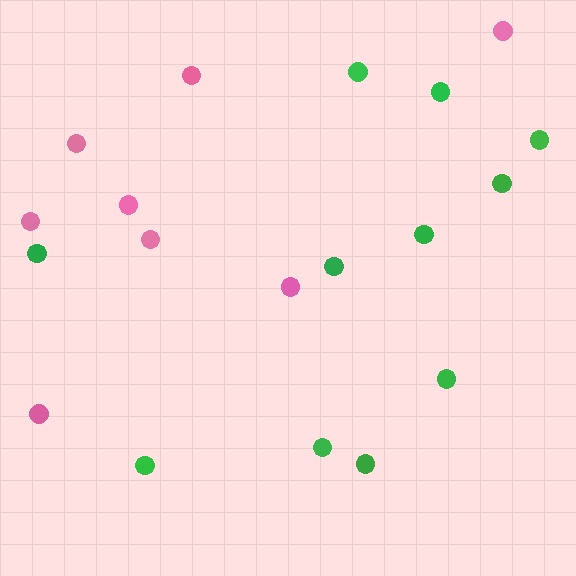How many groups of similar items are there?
There are 2 groups: one group of green circles (11) and one group of pink circles (8).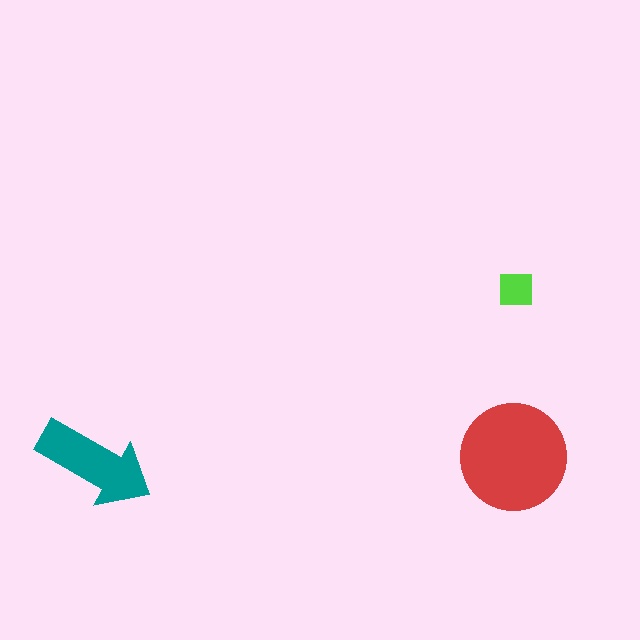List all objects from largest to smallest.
The red circle, the teal arrow, the lime square.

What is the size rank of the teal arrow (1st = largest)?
2nd.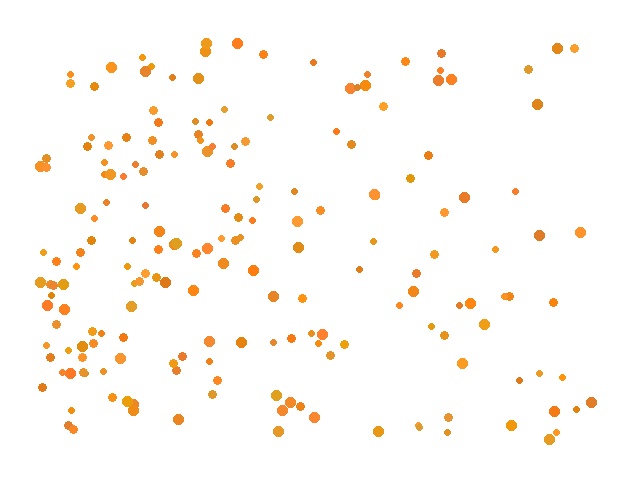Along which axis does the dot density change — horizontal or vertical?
Horizontal.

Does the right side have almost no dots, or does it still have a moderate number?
Still a moderate number, just noticeably fewer than the left.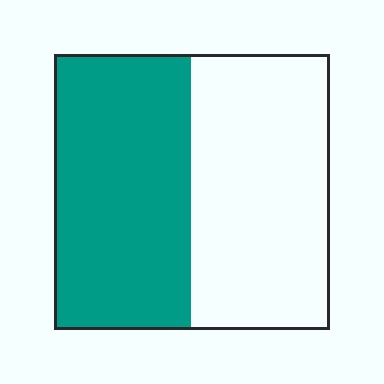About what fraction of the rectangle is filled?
About one half (1/2).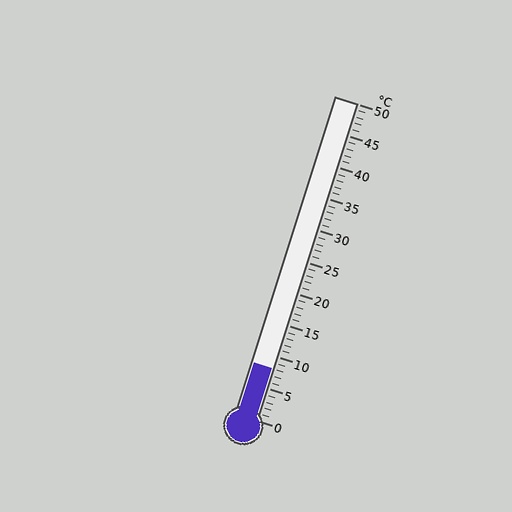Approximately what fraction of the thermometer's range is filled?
The thermometer is filled to approximately 15% of its range.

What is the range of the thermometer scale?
The thermometer scale ranges from 0°C to 50°C.